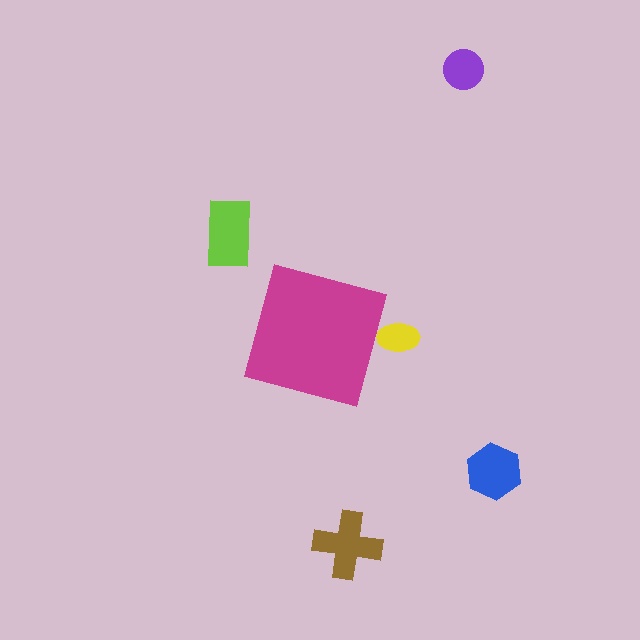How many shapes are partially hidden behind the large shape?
1 shape is partially hidden.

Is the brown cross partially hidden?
No, the brown cross is fully visible.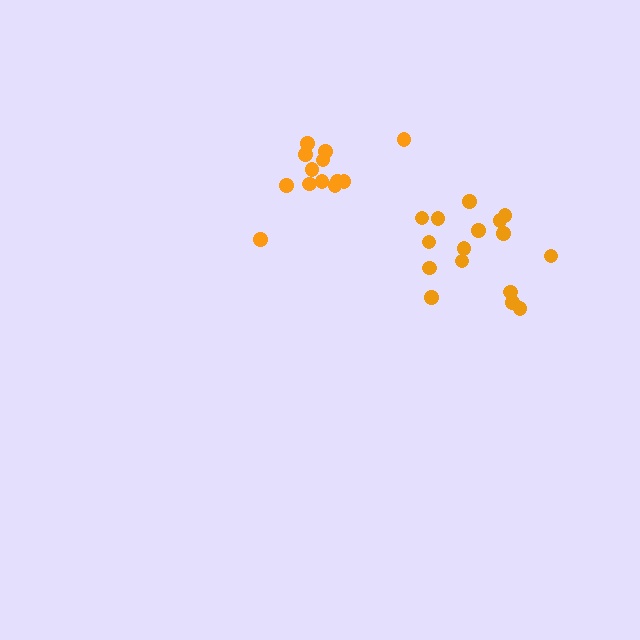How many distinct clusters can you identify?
There are 2 distinct clusters.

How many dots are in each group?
Group 1: 13 dots, Group 2: 16 dots (29 total).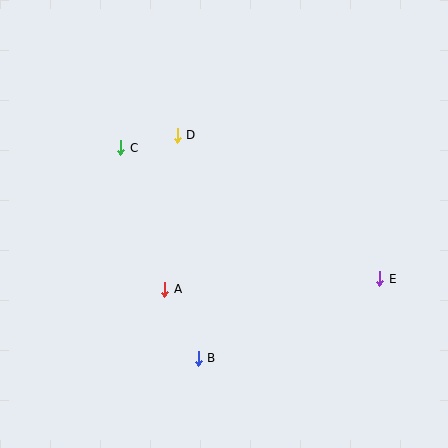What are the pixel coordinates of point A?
Point A is at (165, 289).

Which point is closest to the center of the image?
Point A at (165, 289) is closest to the center.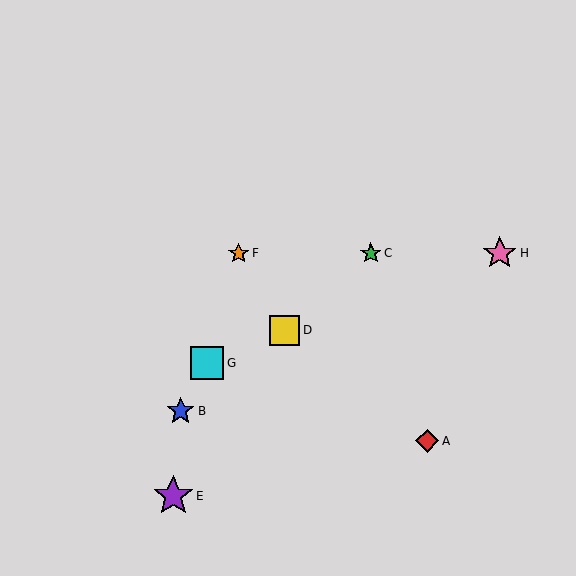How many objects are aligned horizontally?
3 objects (C, F, H) are aligned horizontally.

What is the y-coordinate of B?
Object B is at y≈411.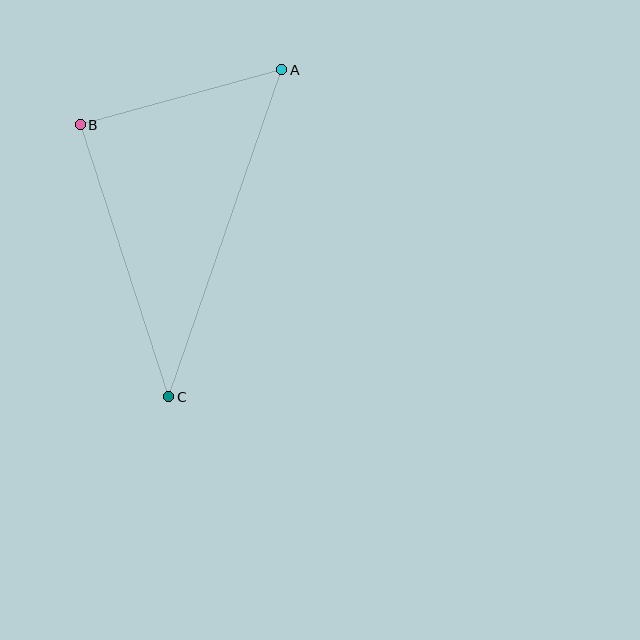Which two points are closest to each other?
Points A and B are closest to each other.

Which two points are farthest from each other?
Points A and C are farthest from each other.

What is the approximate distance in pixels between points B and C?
The distance between B and C is approximately 286 pixels.